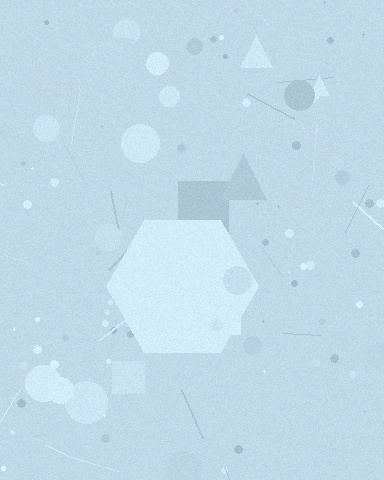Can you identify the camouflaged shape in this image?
The camouflaged shape is a hexagon.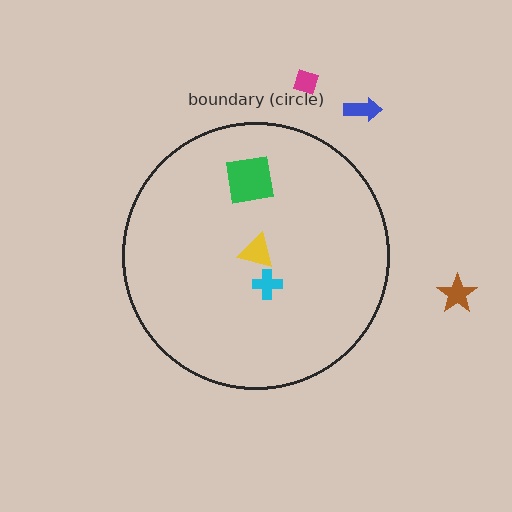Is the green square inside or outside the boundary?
Inside.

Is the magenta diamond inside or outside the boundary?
Outside.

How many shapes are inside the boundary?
3 inside, 3 outside.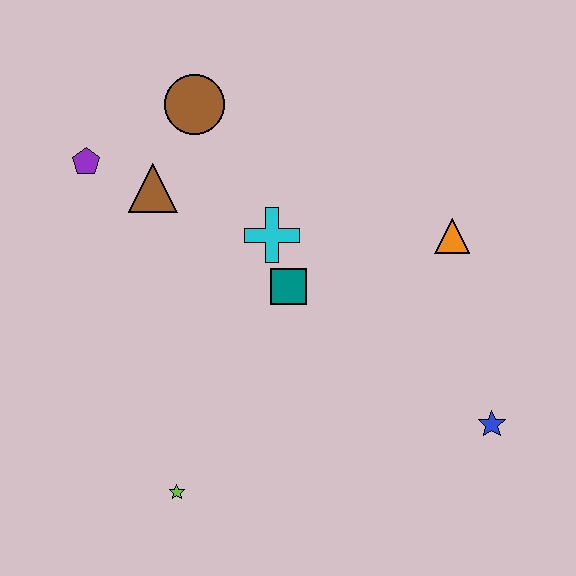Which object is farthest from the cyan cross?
The blue star is farthest from the cyan cross.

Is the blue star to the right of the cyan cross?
Yes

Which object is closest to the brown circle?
The brown triangle is closest to the brown circle.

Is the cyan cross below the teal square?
No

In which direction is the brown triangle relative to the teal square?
The brown triangle is to the left of the teal square.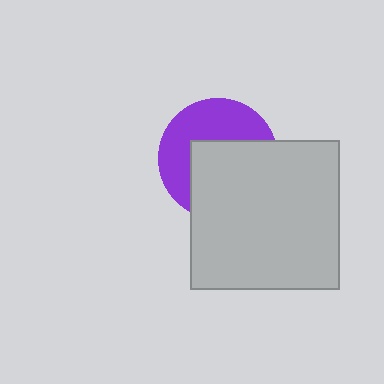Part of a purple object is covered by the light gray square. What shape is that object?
It is a circle.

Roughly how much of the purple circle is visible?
About half of it is visible (roughly 46%).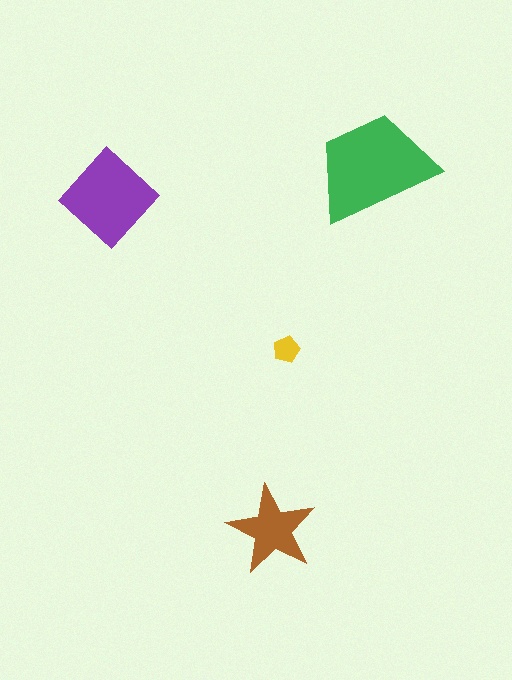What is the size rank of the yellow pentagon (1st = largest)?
4th.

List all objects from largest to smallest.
The green trapezoid, the purple diamond, the brown star, the yellow pentagon.